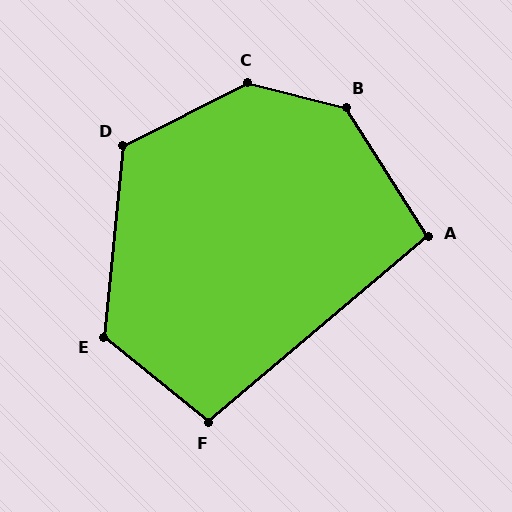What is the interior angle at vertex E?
Approximately 123 degrees (obtuse).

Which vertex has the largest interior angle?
C, at approximately 139 degrees.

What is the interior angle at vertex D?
Approximately 122 degrees (obtuse).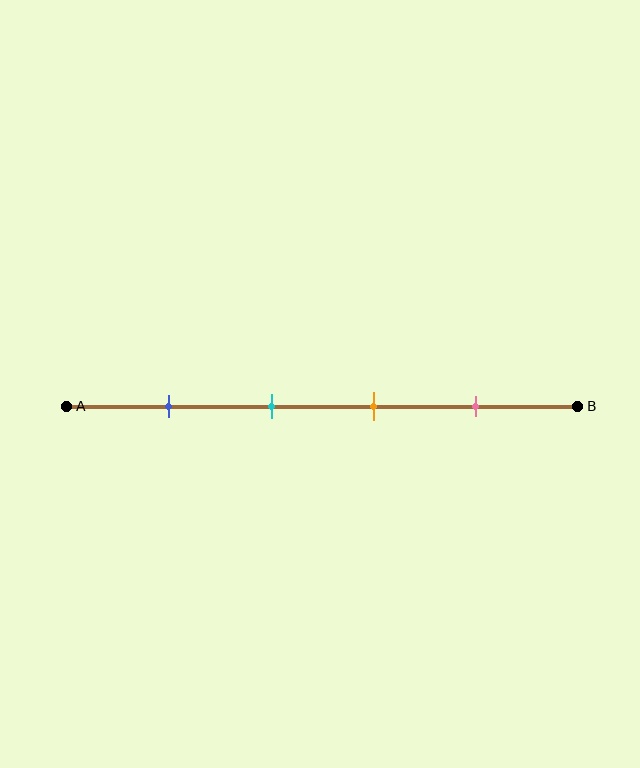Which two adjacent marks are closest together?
The cyan and orange marks are the closest adjacent pair.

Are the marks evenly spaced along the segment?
Yes, the marks are approximately evenly spaced.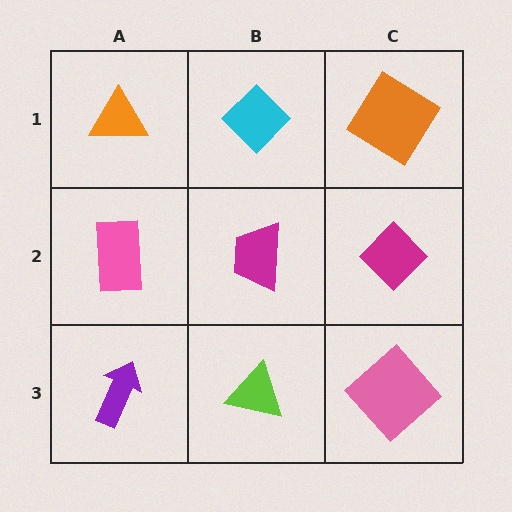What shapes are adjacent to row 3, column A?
A pink rectangle (row 2, column A), a lime triangle (row 3, column B).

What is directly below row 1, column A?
A pink rectangle.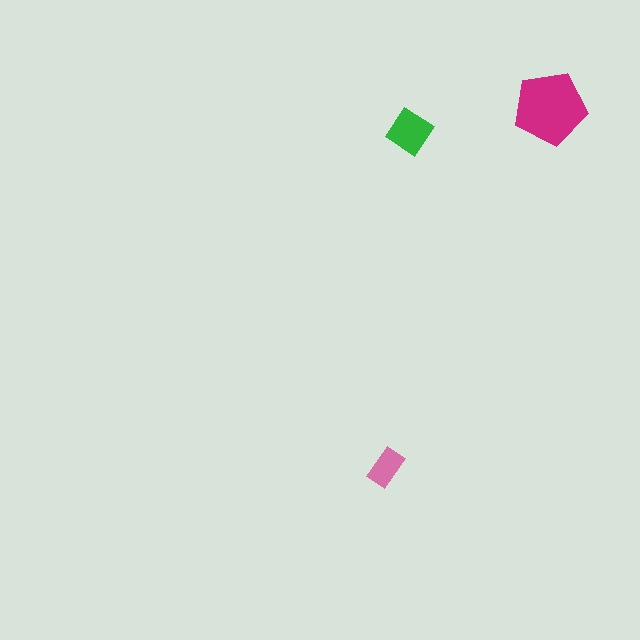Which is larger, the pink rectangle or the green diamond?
The green diamond.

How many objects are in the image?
There are 3 objects in the image.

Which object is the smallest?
The pink rectangle.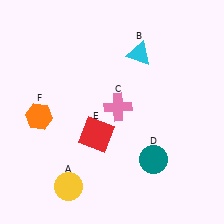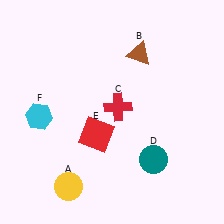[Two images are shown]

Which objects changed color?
B changed from cyan to brown. C changed from pink to red. F changed from orange to cyan.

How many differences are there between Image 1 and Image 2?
There are 3 differences between the two images.